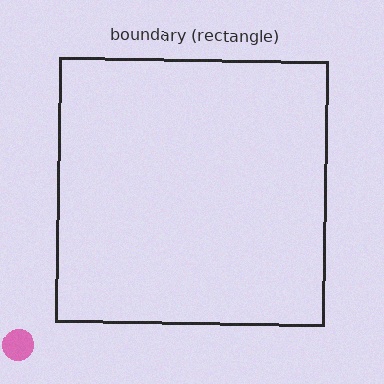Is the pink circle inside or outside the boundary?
Outside.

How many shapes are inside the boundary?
0 inside, 1 outside.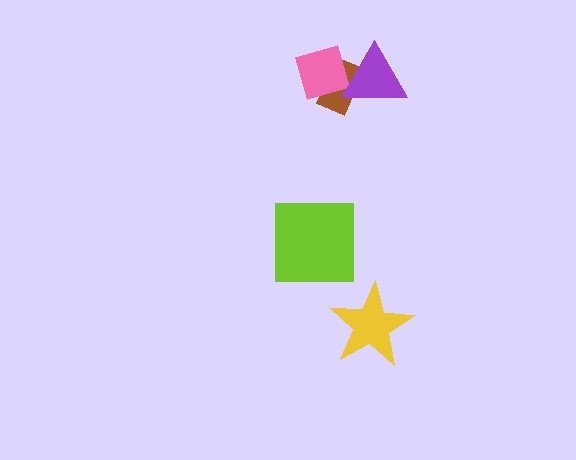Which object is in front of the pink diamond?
The purple triangle is in front of the pink diamond.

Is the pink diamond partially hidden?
Yes, it is partially covered by another shape.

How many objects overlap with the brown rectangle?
2 objects overlap with the brown rectangle.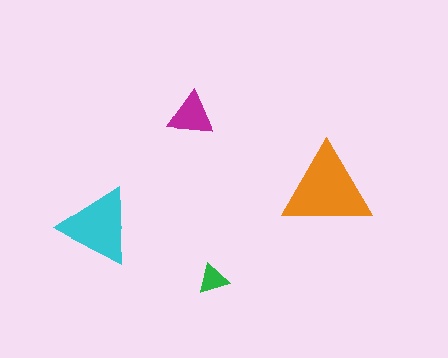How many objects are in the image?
There are 4 objects in the image.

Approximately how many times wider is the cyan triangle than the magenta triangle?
About 1.5 times wider.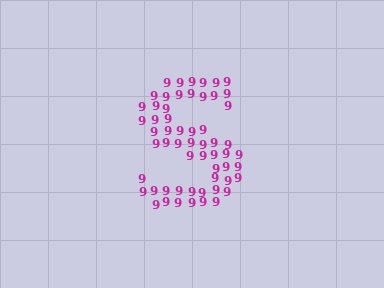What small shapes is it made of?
It is made of small digit 9's.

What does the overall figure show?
The overall figure shows the letter S.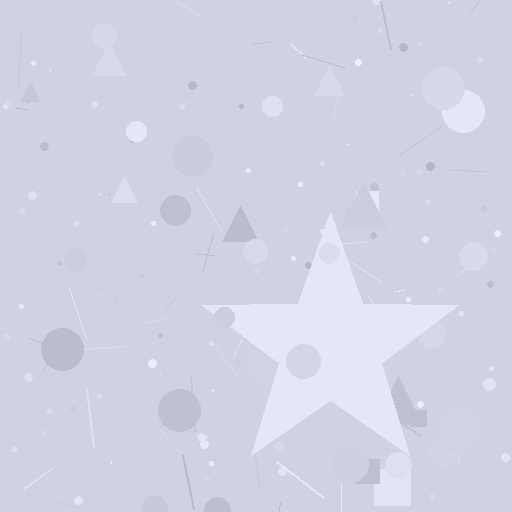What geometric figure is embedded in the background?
A star is embedded in the background.